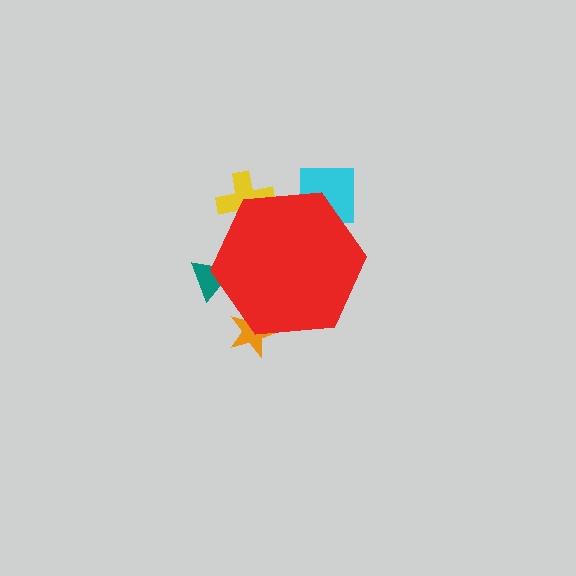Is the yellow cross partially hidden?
Yes, the yellow cross is partially hidden behind the red hexagon.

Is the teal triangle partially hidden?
Yes, the teal triangle is partially hidden behind the red hexagon.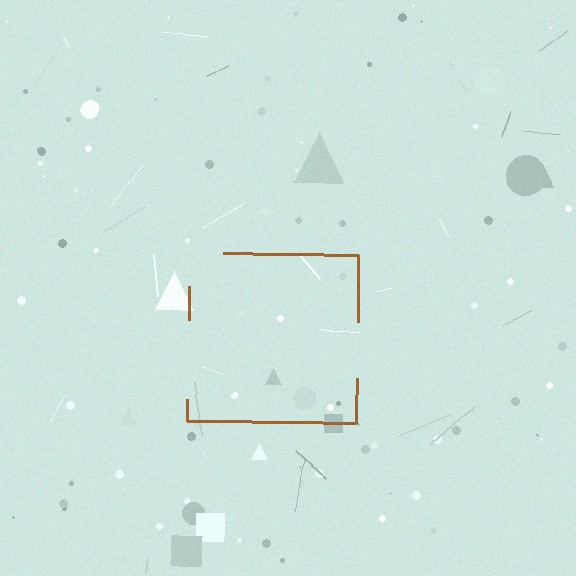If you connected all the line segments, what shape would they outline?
They would outline a square.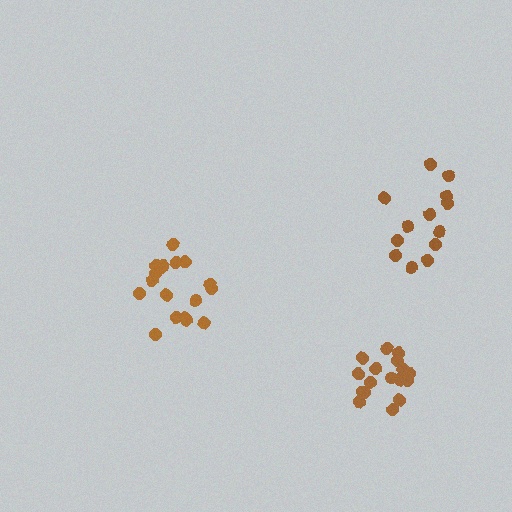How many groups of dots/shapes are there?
There are 3 groups.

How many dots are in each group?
Group 1: 18 dots, Group 2: 13 dots, Group 3: 18 dots (49 total).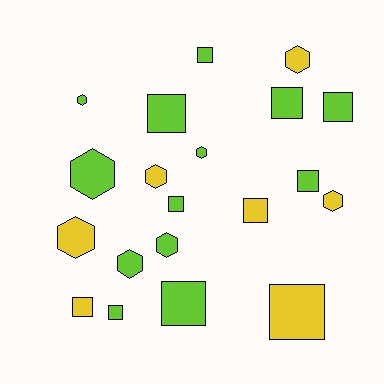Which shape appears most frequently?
Square, with 11 objects.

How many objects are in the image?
There are 20 objects.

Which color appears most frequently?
Lime, with 13 objects.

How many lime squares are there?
There are 8 lime squares.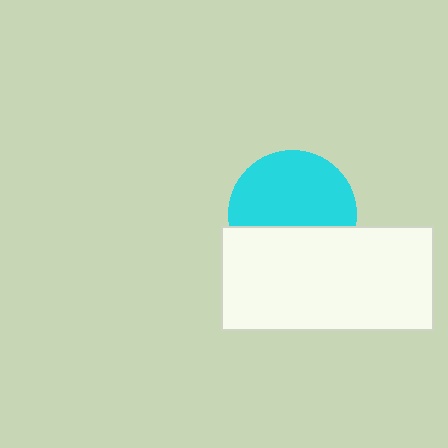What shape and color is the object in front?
The object in front is a white rectangle.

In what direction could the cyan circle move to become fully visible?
The cyan circle could move up. That would shift it out from behind the white rectangle entirely.